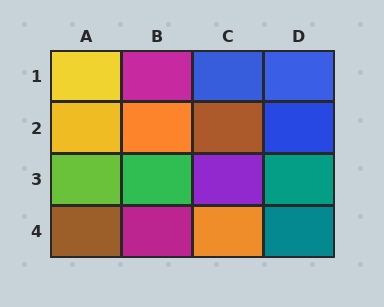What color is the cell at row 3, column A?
Lime.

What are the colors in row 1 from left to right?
Yellow, magenta, blue, blue.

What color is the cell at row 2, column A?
Yellow.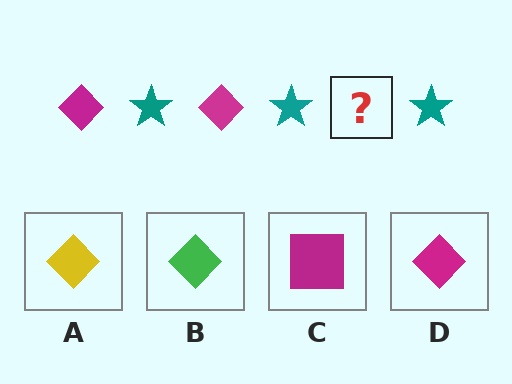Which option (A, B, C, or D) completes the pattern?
D.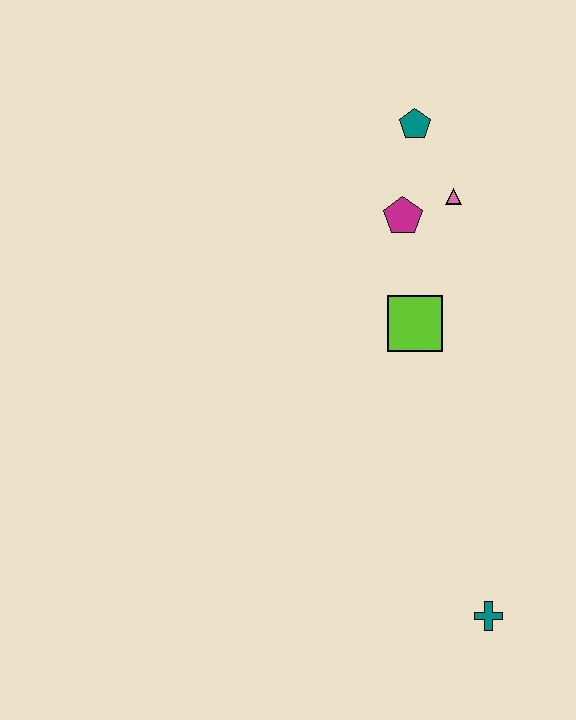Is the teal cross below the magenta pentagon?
Yes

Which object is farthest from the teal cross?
The teal pentagon is farthest from the teal cross.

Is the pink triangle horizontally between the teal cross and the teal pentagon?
Yes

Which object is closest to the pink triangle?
The magenta pentagon is closest to the pink triangle.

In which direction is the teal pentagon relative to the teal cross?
The teal pentagon is above the teal cross.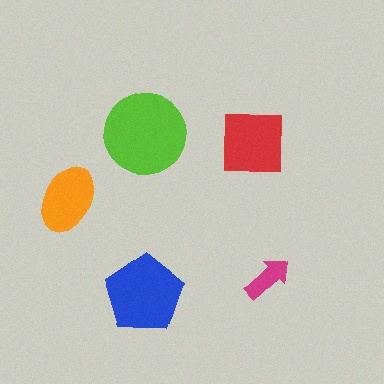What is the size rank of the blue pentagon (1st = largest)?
2nd.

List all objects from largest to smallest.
The lime circle, the blue pentagon, the red square, the orange ellipse, the magenta arrow.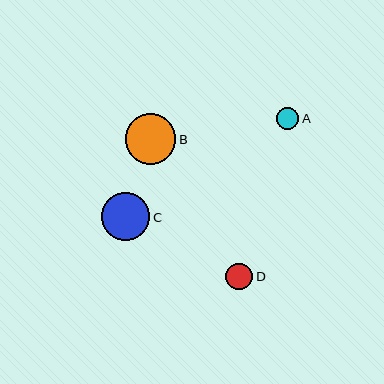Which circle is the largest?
Circle B is the largest with a size of approximately 51 pixels.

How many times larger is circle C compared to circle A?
Circle C is approximately 2.1 times the size of circle A.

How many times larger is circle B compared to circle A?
Circle B is approximately 2.2 times the size of circle A.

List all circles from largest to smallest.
From largest to smallest: B, C, D, A.